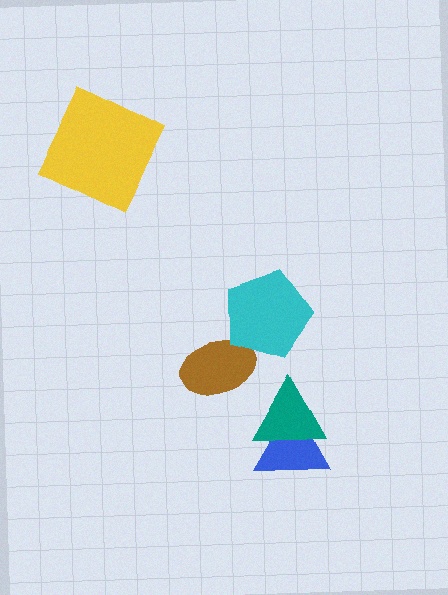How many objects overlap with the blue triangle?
1 object overlaps with the blue triangle.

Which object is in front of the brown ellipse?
The cyan pentagon is in front of the brown ellipse.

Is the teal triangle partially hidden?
No, no other shape covers it.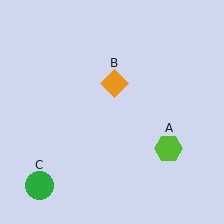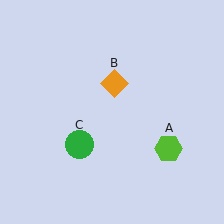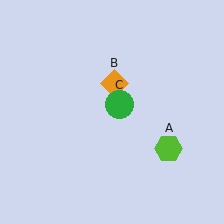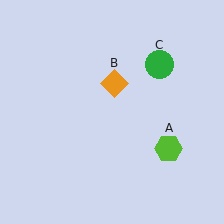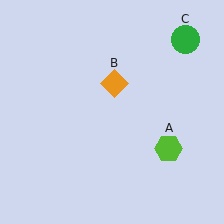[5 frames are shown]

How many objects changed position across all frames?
1 object changed position: green circle (object C).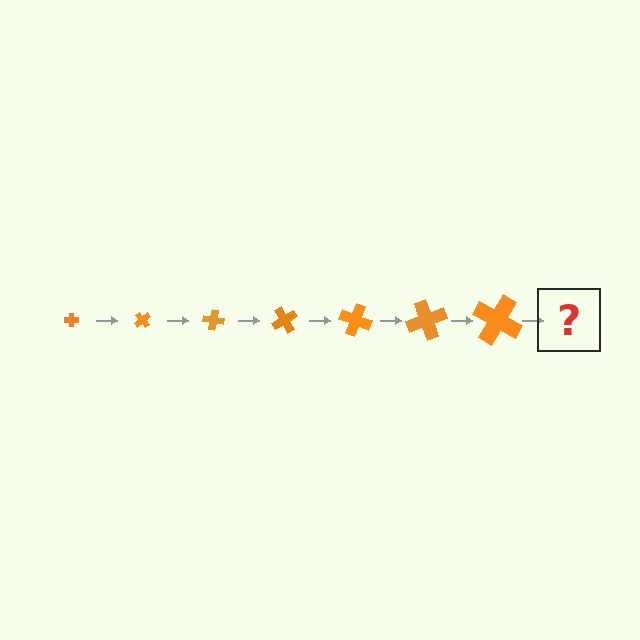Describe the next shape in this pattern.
It should be a cross, larger than the previous one and rotated 350 degrees from the start.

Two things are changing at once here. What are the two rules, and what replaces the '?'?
The two rules are that the cross grows larger each step and it rotates 50 degrees each step. The '?' should be a cross, larger than the previous one and rotated 350 degrees from the start.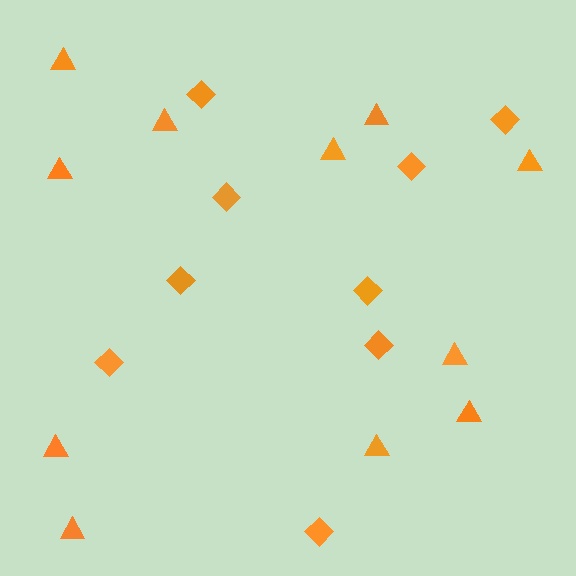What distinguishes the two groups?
There are 2 groups: one group of triangles (11) and one group of diamonds (9).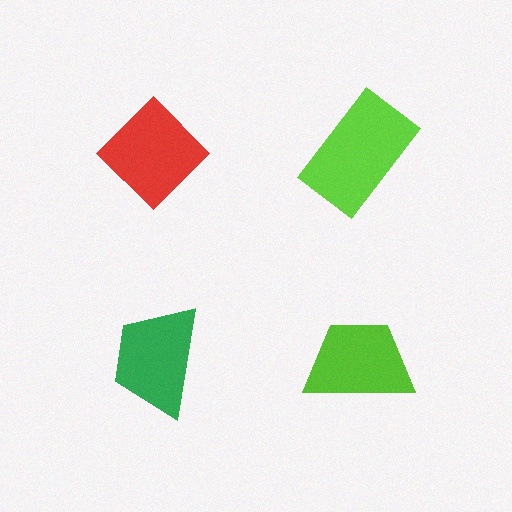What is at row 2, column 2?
A lime trapezoid.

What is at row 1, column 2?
A lime rectangle.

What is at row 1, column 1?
A red diamond.